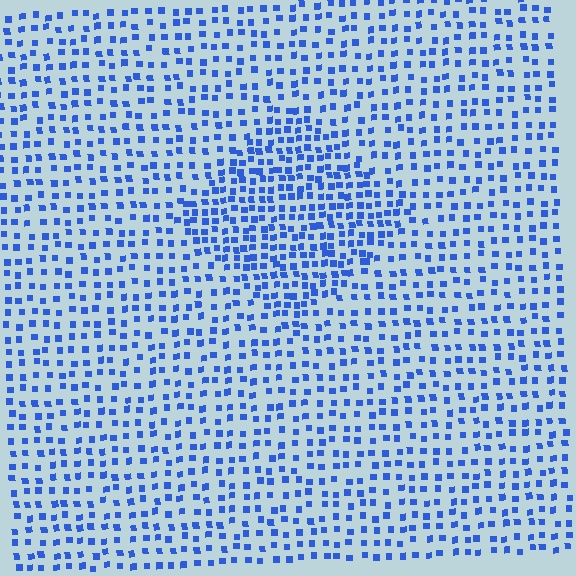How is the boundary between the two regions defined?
The boundary is defined by a change in element density (approximately 1.8x ratio). All elements are the same color, size, and shape.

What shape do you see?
I see a diamond.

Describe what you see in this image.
The image contains small blue elements arranged at two different densities. A diamond-shaped region is visible where the elements are more densely packed than the surrounding area.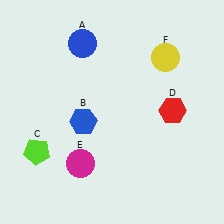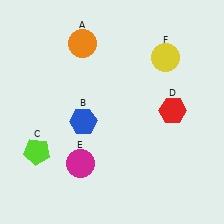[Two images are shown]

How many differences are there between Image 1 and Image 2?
There is 1 difference between the two images.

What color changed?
The circle (A) changed from blue in Image 1 to orange in Image 2.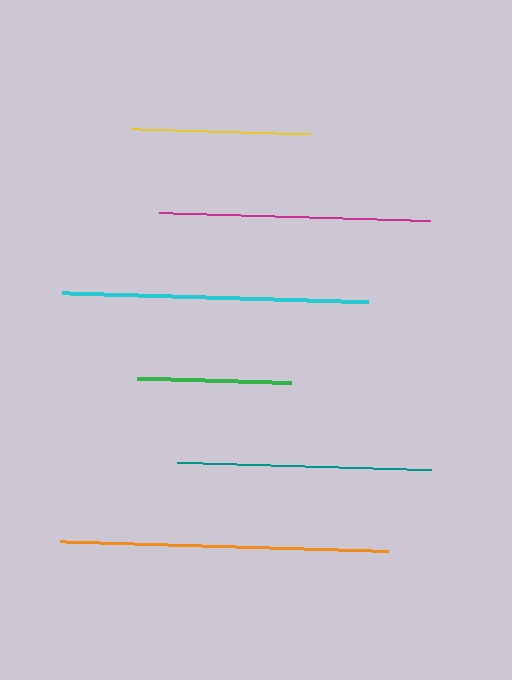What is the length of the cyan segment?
The cyan segment is approximately 306 pixels long.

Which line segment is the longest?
The orange line is the longest at approximately 327 pixels.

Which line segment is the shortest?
The green line is the shortest at approximately 154 pixels.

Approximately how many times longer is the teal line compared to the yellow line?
The teal line is approximately 1.4 times the length of the yellow line.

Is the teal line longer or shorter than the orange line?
The orange line is longer than the teal line.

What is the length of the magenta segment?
The magenta segment is approximately 271 pixels long.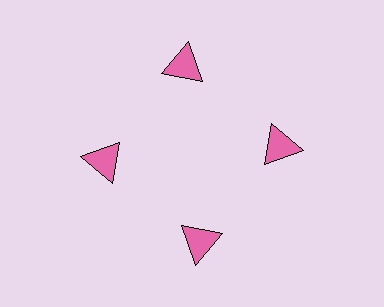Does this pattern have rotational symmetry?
Yes, this pattern has 4-fold rotational symmetry. It looks the same after rotating 90 degrees around the center.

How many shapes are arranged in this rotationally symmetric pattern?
There are 4 shapes, arranged in 4 groups of 1.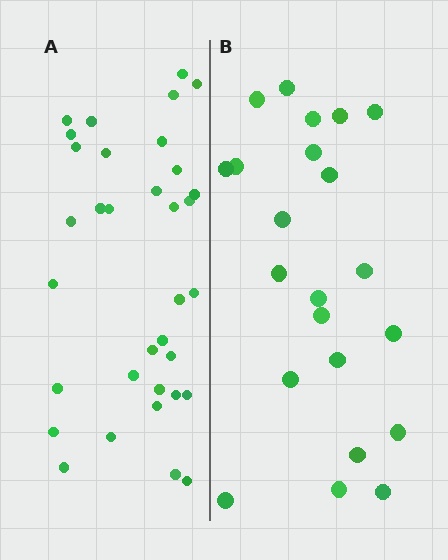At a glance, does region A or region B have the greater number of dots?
Region A (the left region) has more dots.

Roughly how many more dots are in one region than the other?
Region A has roughly 12 or so more dots than region B.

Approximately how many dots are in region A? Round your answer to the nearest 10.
About 30 dots. (The exact count is 34, which rounds to 30.)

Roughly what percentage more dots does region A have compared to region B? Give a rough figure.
About 55% more.